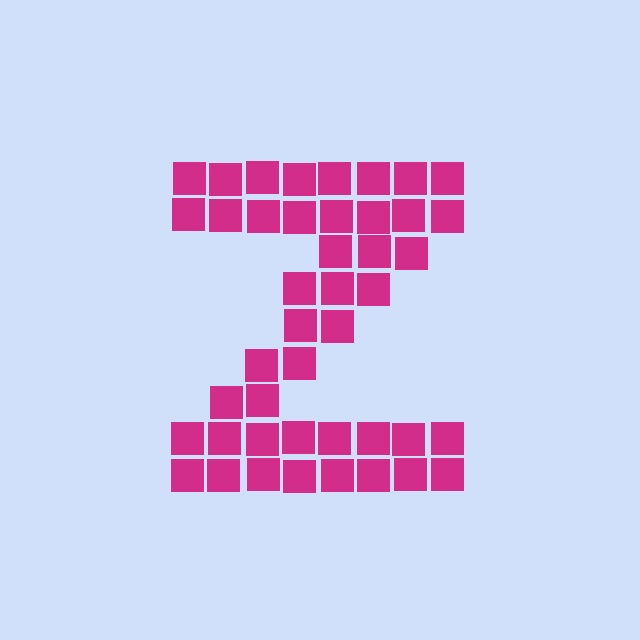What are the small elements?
The small elements are squares.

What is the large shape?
The large shape is the letter Z.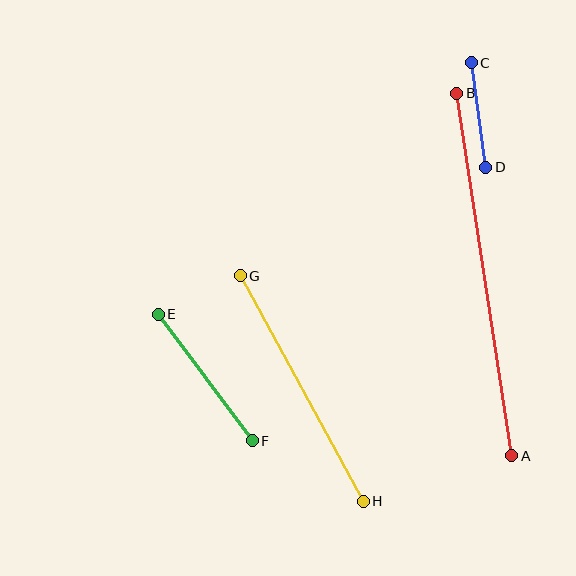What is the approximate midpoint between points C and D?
The midpoint is at approximately (479, 115) pixels.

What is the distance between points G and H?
The distance is approximately 257 pixels.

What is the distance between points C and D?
The distance is approximately 105 pixels.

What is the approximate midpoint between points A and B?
The midpoint is at approximately (484, 275) pixels.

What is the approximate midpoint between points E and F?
The midpoint is at approximately (205, 377) pixels.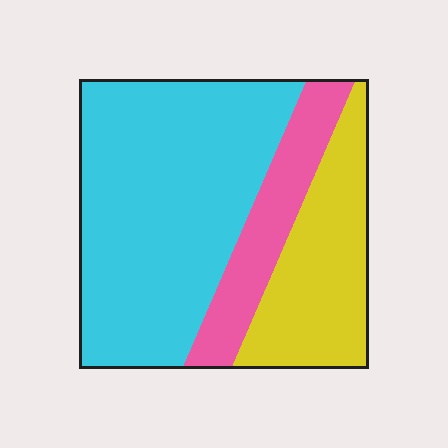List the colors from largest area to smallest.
From largest to smallest: cyan, yellow, pink.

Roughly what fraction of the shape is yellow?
Yellow covers about 25% of the shape.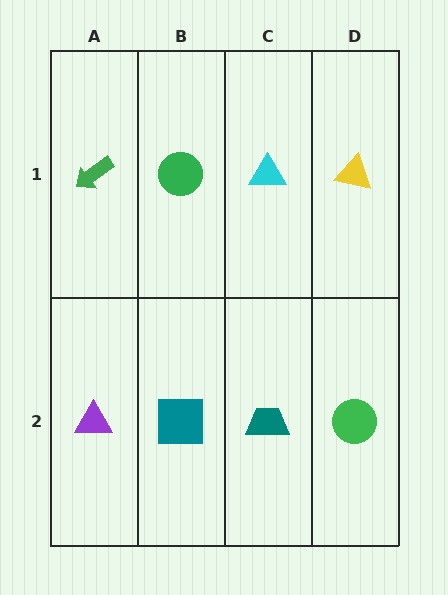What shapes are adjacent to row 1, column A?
A purple triangle (row 2, column A), a green circle (row 1, column B).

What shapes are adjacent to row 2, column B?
A green circle (row 1, column B), a purple triangle (row 2, column A), a teal trapezoid (row 2, column C).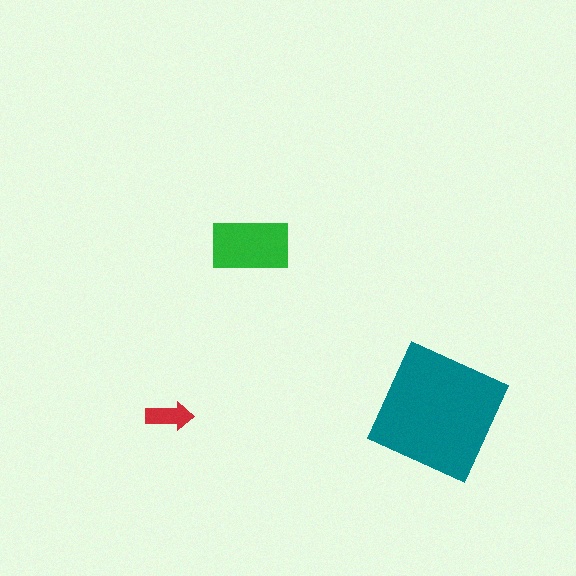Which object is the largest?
The teal square.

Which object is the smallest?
The red arrow.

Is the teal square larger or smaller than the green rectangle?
Larger.